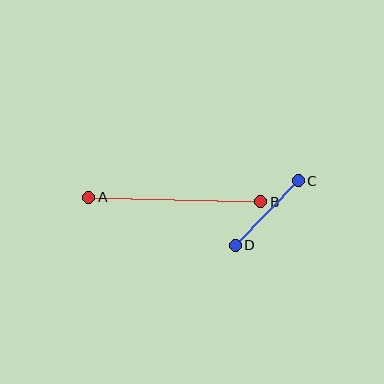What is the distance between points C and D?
The distance is approximately 90 pixels.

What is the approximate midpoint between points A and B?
The midpoint is at approximately (175, 200) pixels.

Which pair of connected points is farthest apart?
Points A and B are farthest apart.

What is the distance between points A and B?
The distance is approximately 172 pixels.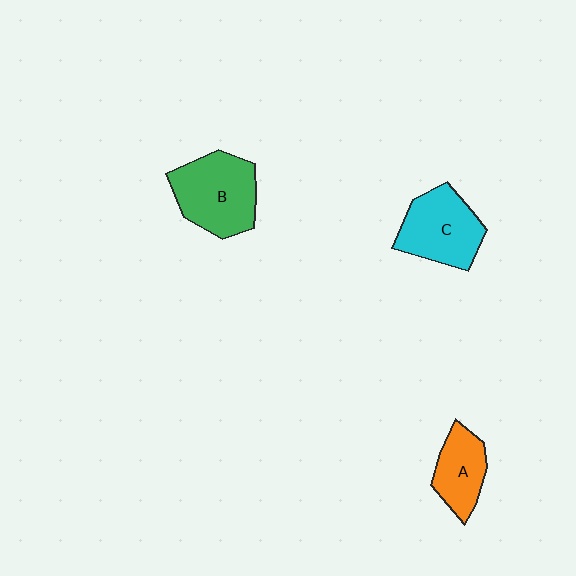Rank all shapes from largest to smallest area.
From largest to smallest: B (green), C (cyan), A (orange).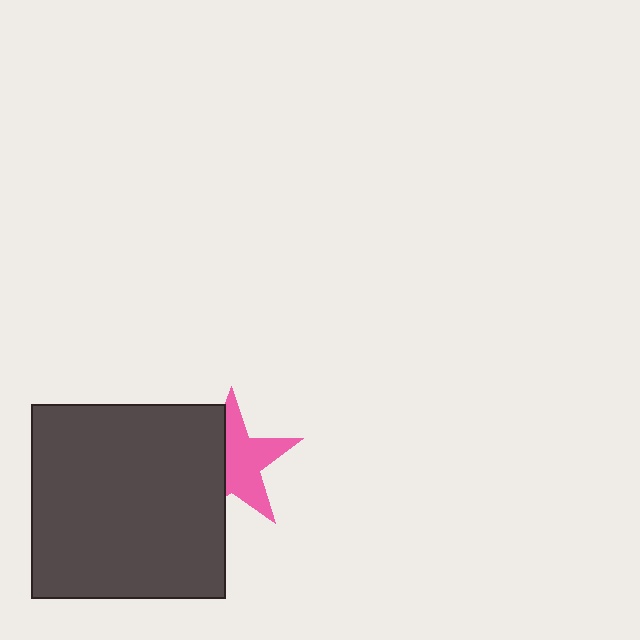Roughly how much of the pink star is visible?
About half of it is visible (roughly 58%).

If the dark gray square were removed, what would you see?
You would see the complete pink star.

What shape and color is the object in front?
The object in front is a dark gray square.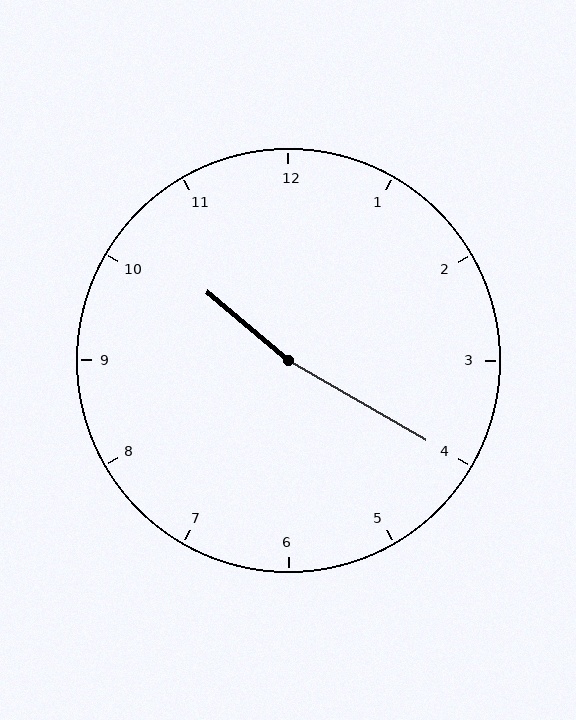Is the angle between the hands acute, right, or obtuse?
It is obtuse.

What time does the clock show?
10:20.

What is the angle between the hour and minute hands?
Approximately 170 degrees.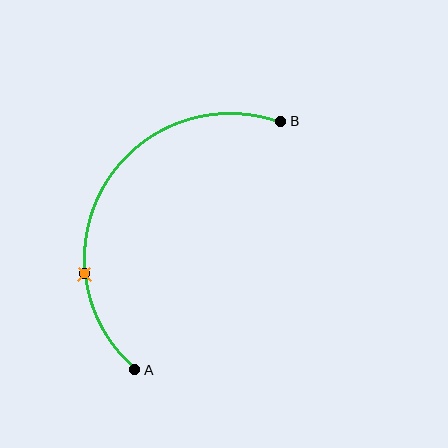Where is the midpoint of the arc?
The arc midpoint is the point on the curve farthest from the straight line joining A and B. It sits to the left of that line.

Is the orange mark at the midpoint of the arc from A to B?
No. The orange mark lies on the arc but is closer to endpoint A. The arc midpoint would be at the point on the curve equidistant along the arc from both A and B.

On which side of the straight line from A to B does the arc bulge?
The arc bulges to the left of the straight line connecting A and B.